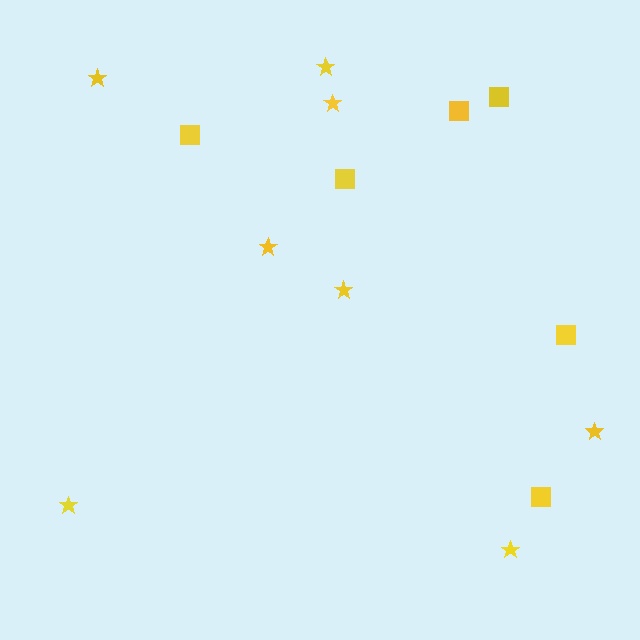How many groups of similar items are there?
There are 2 groups: one group of squares (6) and one group of stars (8).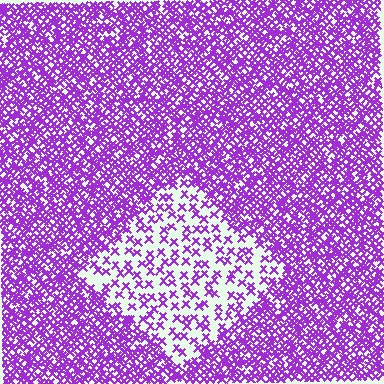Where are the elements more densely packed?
The elements are more densely packed outside the diamond boundary.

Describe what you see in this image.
The image contains small purple elements arranged at two different densities. A diamond-shaped region is visible where the elements are less densely packed than the surrounding area.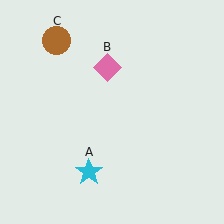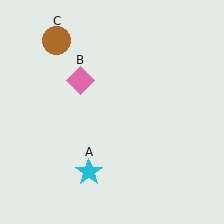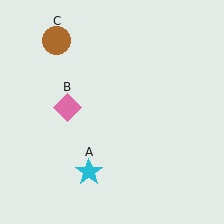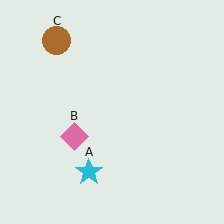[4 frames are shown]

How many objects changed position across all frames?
1 object changed position: pink diamond (object B).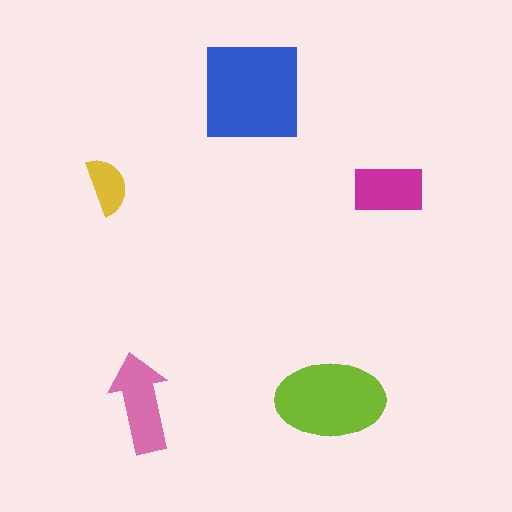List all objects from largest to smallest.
The blue square, the lime ellipse, the pink arrow, the magenta rectangle, the yellow semicircle.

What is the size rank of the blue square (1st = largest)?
1st.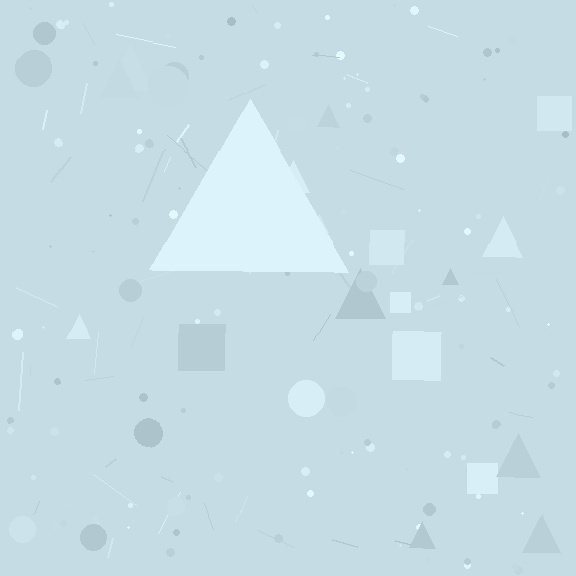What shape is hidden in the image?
A triangle is hidden in the image.